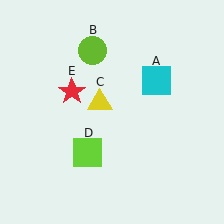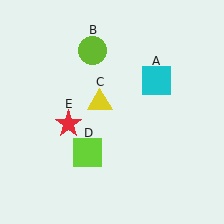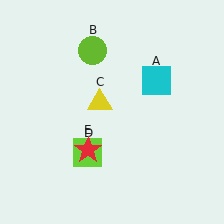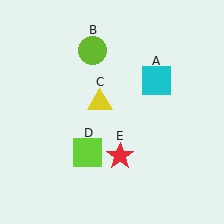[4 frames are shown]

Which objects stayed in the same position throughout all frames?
Cyan square (object A) and lime circle (object B) and yellow triangle (object C) and lime square (object D) remained stationary.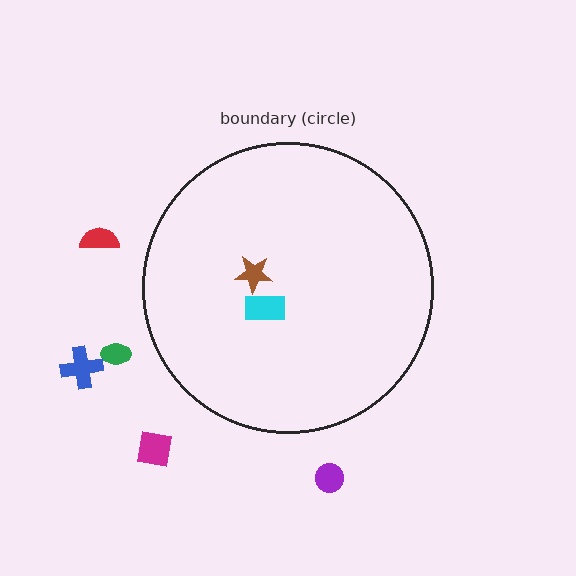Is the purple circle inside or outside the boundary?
Outside.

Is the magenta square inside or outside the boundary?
Outside.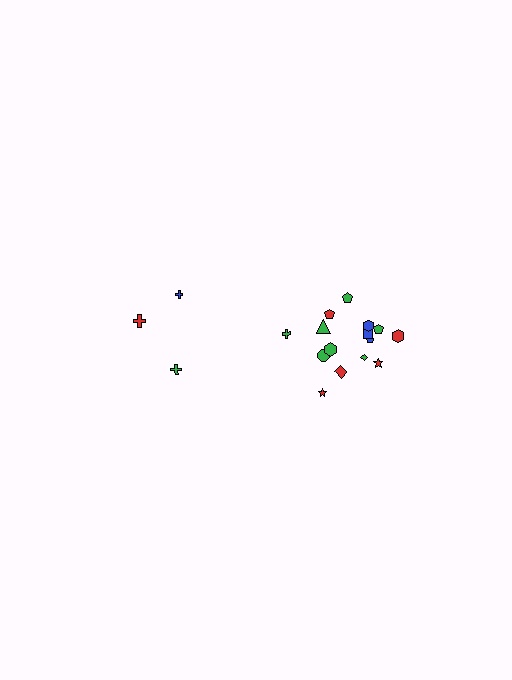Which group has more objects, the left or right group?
The right group.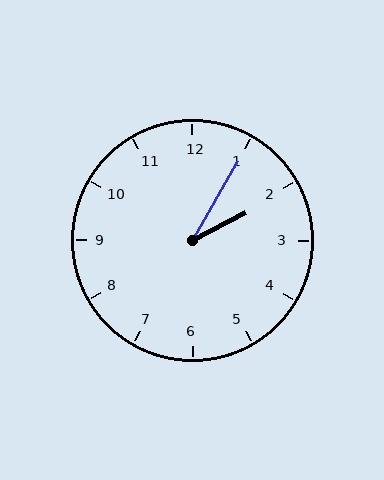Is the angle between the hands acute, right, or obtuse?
It is acute.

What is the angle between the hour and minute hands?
Approximately 32 degrees.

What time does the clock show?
2:05.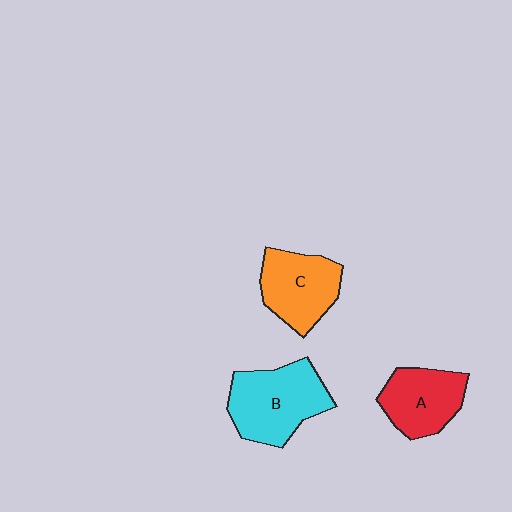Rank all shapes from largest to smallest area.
From largest to smallest: B (cyan), C (orange), A (red).